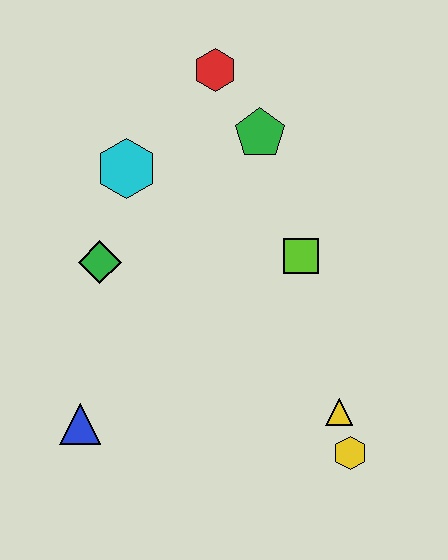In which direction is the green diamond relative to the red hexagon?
The green diamond is below the red hexagon.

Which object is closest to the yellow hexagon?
The yellow triangle is closest to the yellow hexagon.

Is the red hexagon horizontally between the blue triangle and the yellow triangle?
Yes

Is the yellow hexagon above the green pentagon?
No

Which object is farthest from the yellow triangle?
The red hexagon is farthest from the yellow triangle.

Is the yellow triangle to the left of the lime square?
No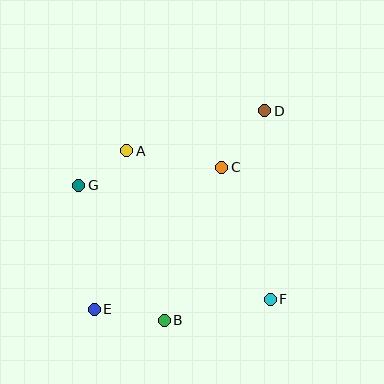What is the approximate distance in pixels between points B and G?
The distance between B and G is approximately 159 pixels.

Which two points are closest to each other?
Points A and G are closest to each other.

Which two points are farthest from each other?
Points D and E are farthest from each other.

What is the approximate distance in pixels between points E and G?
The distance between E and G is approximately 125 pixels.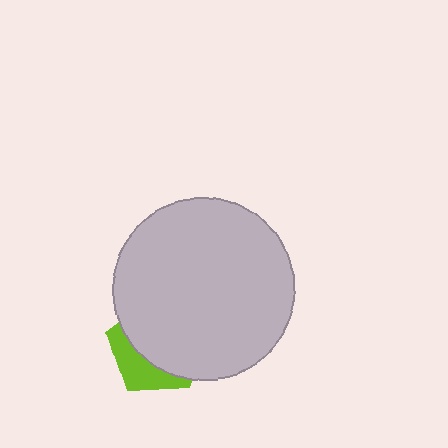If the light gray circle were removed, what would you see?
You would see the complete lime pentagon.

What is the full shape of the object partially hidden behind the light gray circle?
The partially hidden object is a lime pentagon.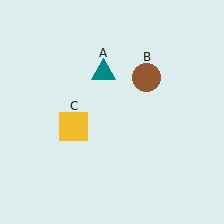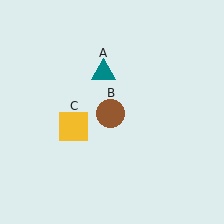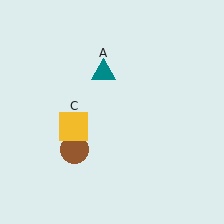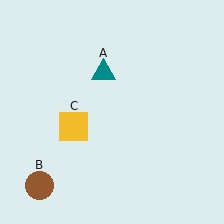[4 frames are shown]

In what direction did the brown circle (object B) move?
The brown circle (object B) moved down and to the left.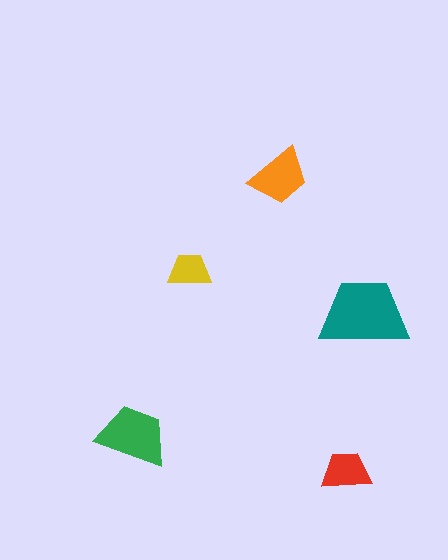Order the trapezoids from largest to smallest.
the teal one, the green one, the orange one, the red one, the yellow one.